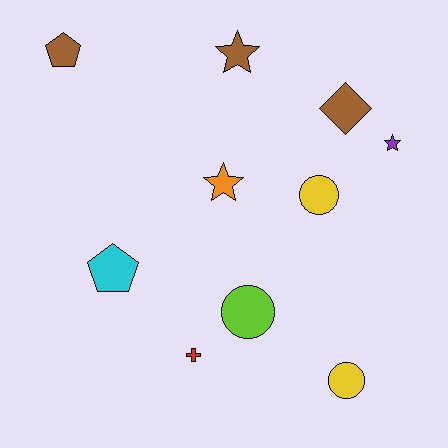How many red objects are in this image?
There is 1 red object.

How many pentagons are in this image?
There are 2 pentagons.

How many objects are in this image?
There are 10 objects.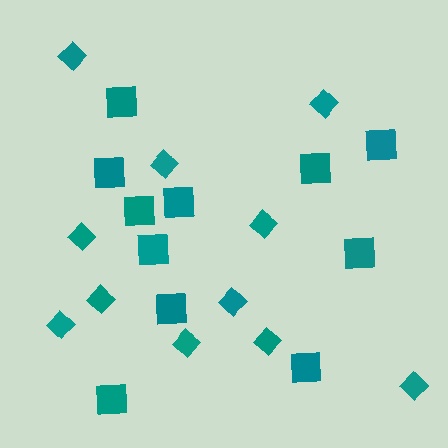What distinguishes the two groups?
There are 2 groups: one group of squares (11) and one group of diamonds (11).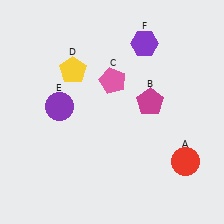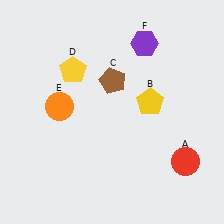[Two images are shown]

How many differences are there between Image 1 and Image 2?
There are 3 differences between the two images.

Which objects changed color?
B changed from magenta to yellow. C changed from pink to brown. E changed from purple to orange.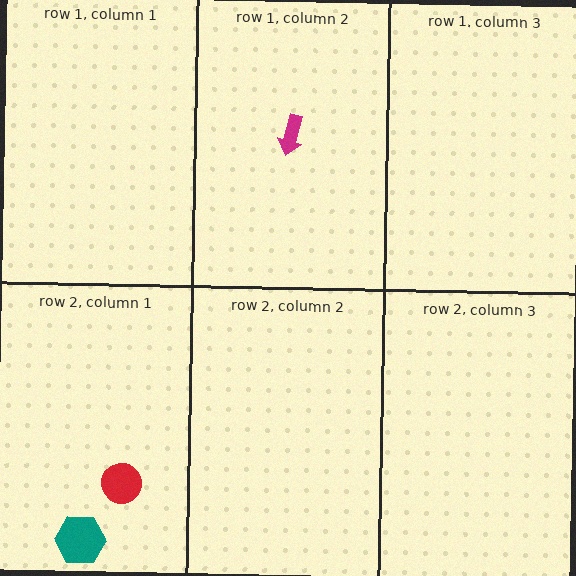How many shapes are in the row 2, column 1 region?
2.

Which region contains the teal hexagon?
The row 2, column 1 region.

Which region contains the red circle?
The row 2, column 1 region.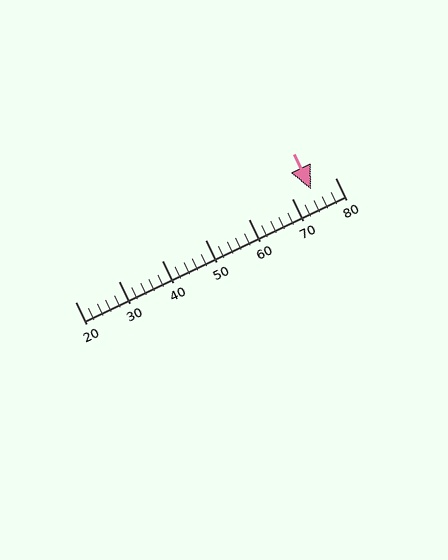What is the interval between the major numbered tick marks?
The major tick marks are spaced 10 units apart.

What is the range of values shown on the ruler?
The ruler shows values from 20 to 80.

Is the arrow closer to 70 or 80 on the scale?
The arrow is closer to 70.